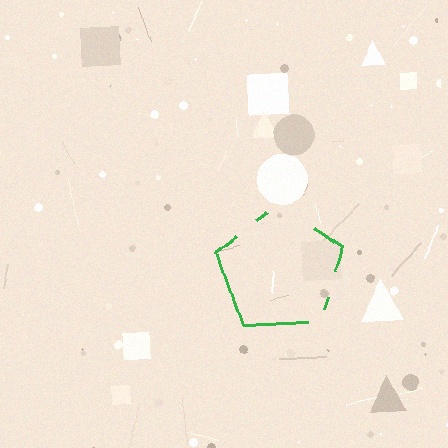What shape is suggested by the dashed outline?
The dashed outline suggests a pentagon.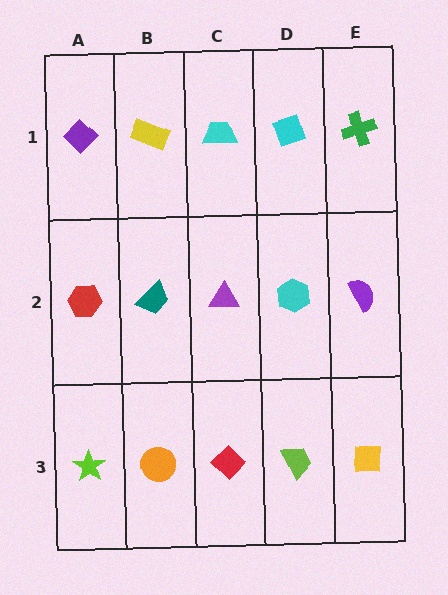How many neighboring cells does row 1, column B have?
3.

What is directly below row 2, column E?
A yellow square.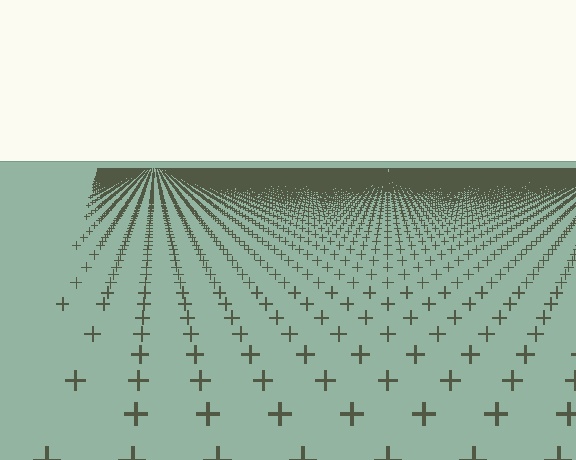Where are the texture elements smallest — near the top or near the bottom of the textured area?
Near the top.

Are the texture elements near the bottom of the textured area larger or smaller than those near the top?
Larger. Near the bottom, elements are closer to the viewer and appear at a bigger on-screen size.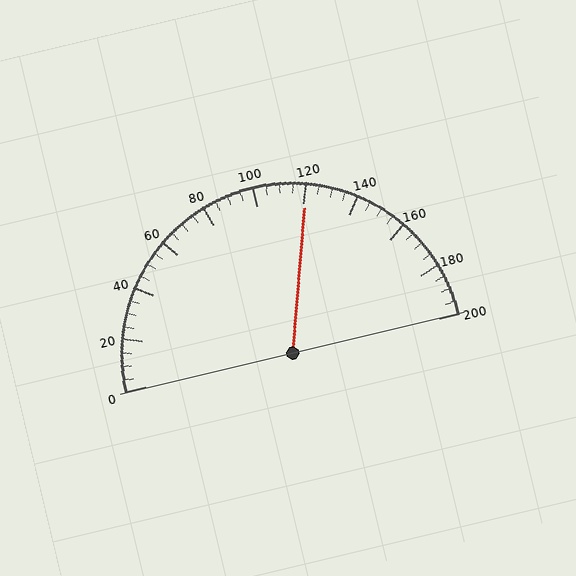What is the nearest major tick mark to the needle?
The nearest major tick mark is 120.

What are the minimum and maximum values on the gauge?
The gauge ranges from 0 to 200.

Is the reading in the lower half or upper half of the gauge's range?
The reading is in the upper half of the range (0 to 200).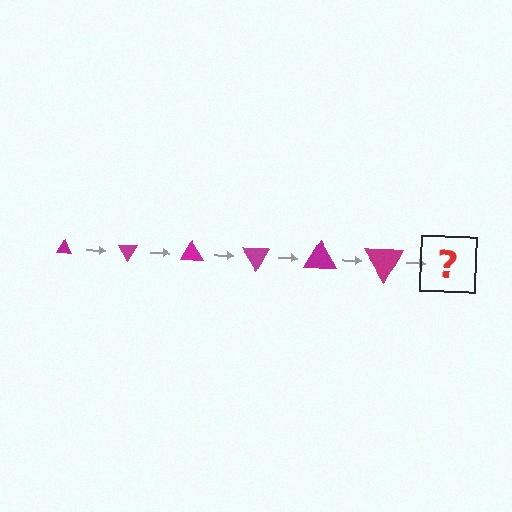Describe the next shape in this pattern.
It should be a triangle, larger than the previous one and rotated 360 degrees from the start.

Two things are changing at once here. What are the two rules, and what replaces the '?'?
The two rules are that the triangle grows larger each step and it rotates 60 degrees each step. The '?' should be a triangle, larger than the previous one and rotated 360 degrees from the start.